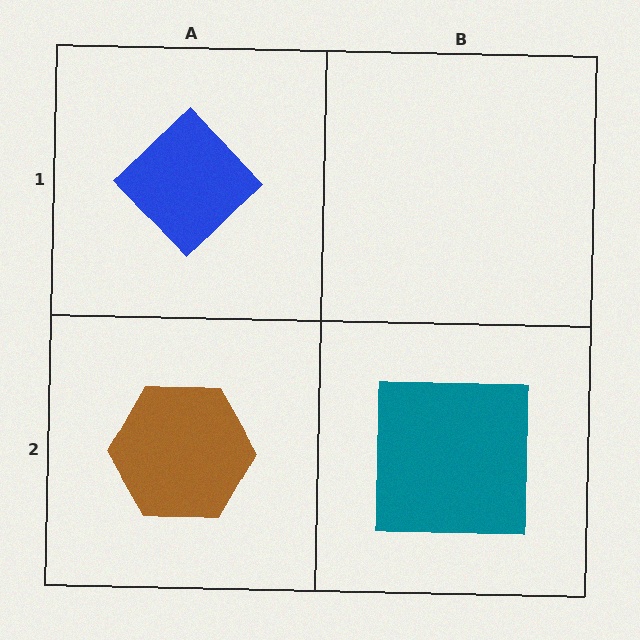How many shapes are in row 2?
2 shapes.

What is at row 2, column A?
A brown hexagon.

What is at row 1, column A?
A blue diamond.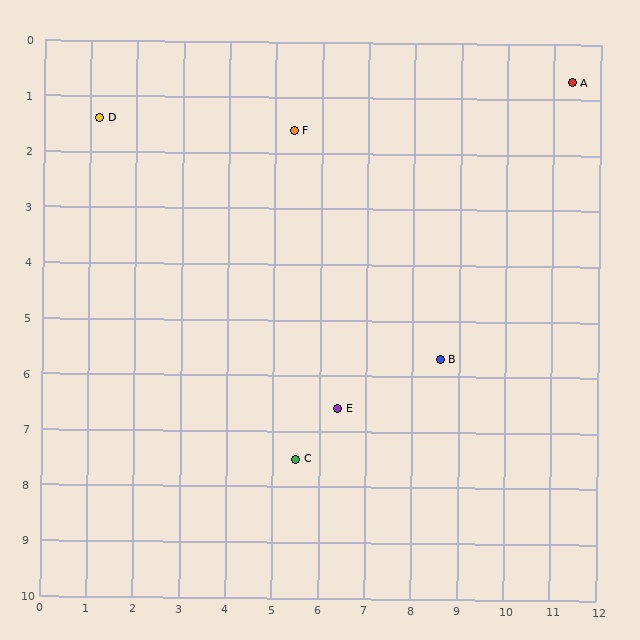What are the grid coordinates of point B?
Point B is at approximately (8.6, 5.7).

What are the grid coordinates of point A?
Point A is at approximately (11.4, 0.7).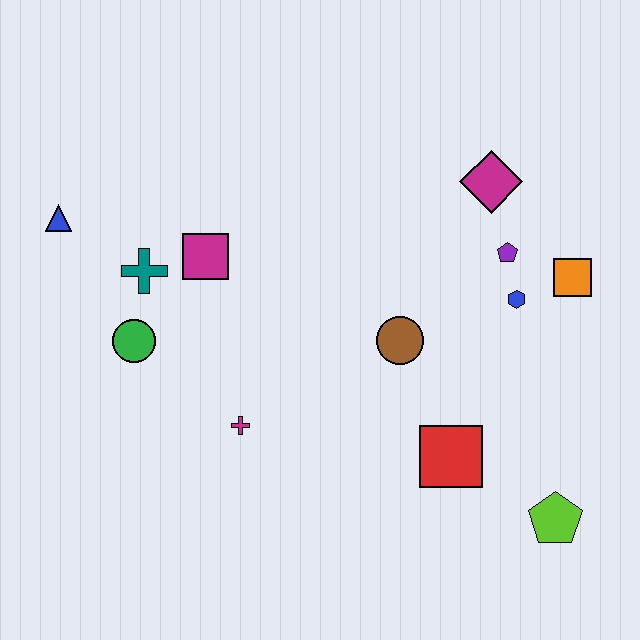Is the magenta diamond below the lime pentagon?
No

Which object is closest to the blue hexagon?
The purple pentagon is closest to the blue hexagon.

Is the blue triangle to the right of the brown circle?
No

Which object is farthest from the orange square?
The blue triangle is farthest from the orange square.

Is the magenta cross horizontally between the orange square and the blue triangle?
Yes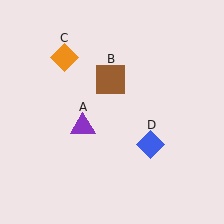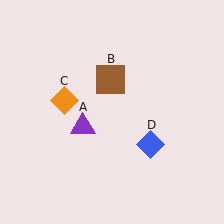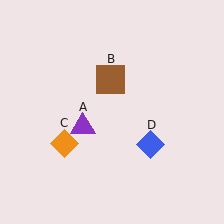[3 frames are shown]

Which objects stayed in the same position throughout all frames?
Purple triangle (object A) and brown square (object B) and blue diamond (object D) remained stationary.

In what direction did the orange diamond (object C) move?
The orange diamond (object C) moved down.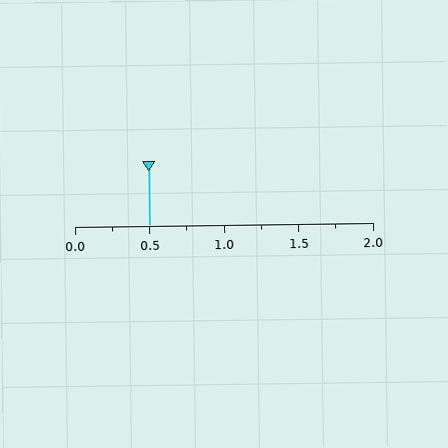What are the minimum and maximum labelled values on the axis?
The axis runs from 0.0 to 2.0.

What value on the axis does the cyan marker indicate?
The marker indicates approximately 0.5.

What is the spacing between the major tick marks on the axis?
The major ticks are spaced 0.5 apart.